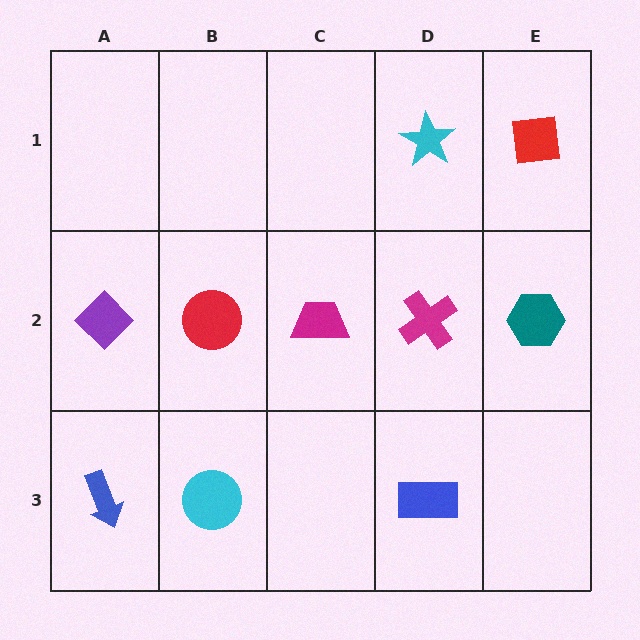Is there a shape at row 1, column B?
No, that cell is empty.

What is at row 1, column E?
A red square.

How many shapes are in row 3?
3 shapes.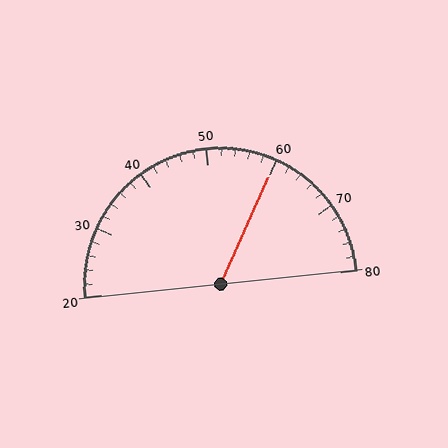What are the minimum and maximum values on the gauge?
The gauge ranges from 20 to 80.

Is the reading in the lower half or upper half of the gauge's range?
The reading is in the upper half of the range (20 to 80).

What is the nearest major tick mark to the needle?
The nearest major tick mark is 60.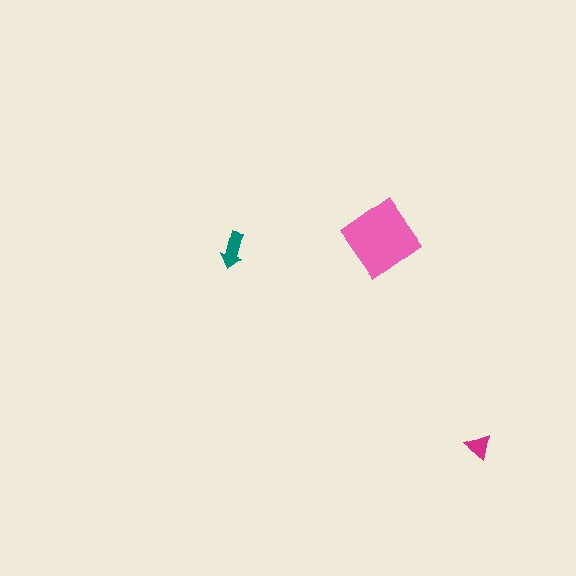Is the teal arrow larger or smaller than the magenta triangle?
Larger.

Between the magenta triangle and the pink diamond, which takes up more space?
The pink diamond.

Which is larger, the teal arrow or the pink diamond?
The pink diamond.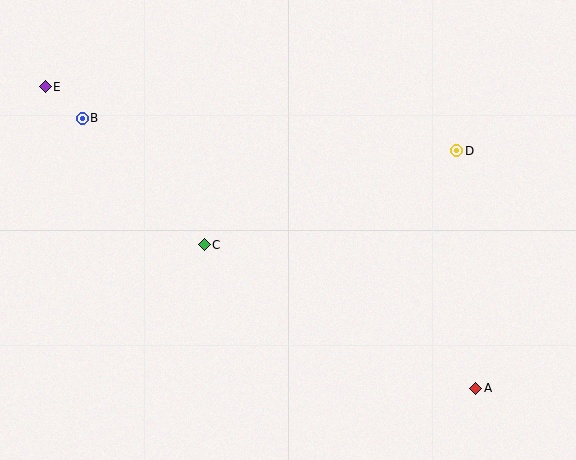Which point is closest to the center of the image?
Point C at (204, 245) is closest to the center.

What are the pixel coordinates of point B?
Point B is at (82, 118).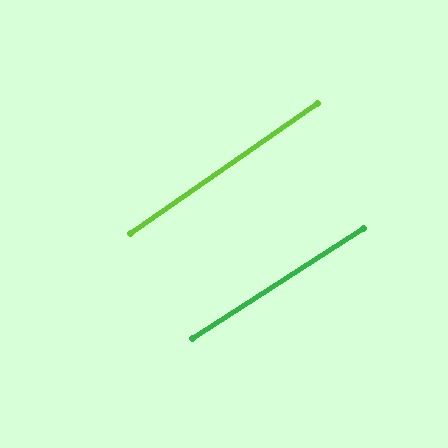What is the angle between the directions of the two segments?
Approximately 2 degrees.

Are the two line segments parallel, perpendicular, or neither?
Parallel — their directions differ by only 2.0°.